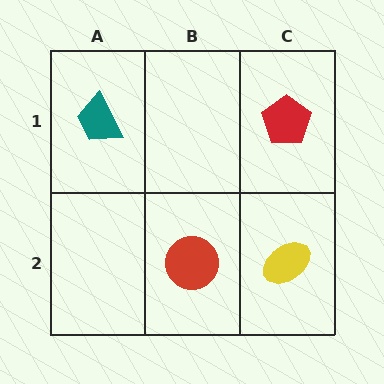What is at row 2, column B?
A red circle.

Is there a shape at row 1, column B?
No, that cell is empty.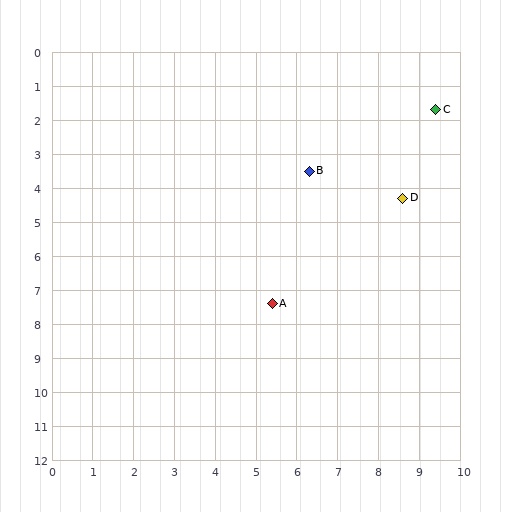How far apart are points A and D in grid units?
Points A and D are about 4.5 grid units apart.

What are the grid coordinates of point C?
Point C is at approximately (9.4, 1.7).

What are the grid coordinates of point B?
Point B is at approximately (6.3, 3.5).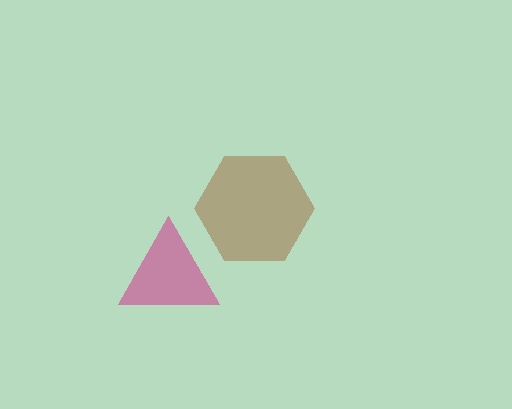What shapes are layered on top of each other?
The layered shapes are: a magenta triangle, a brown hexagon.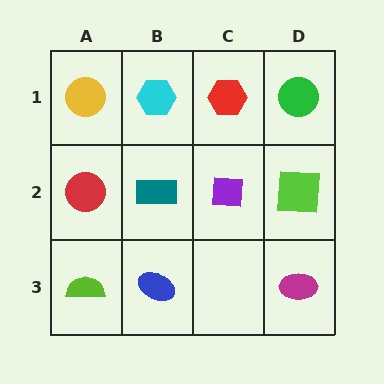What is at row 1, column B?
A cyan hexagon.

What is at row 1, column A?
A yellow circle.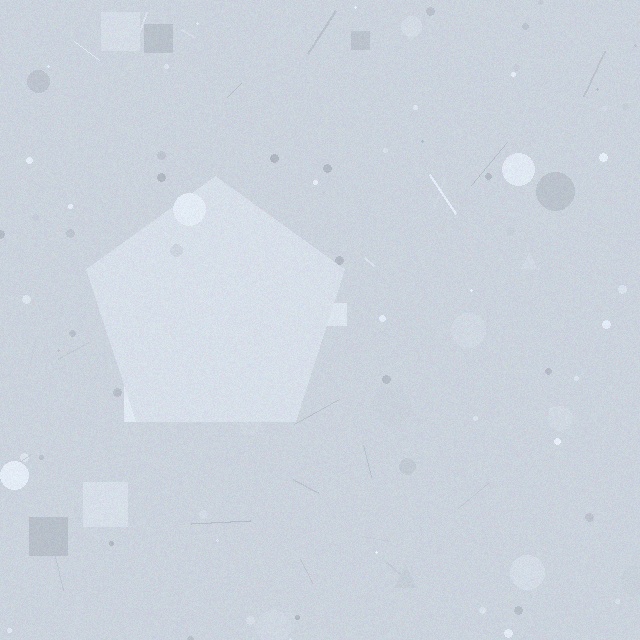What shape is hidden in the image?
A pentagon is hidden in the image.